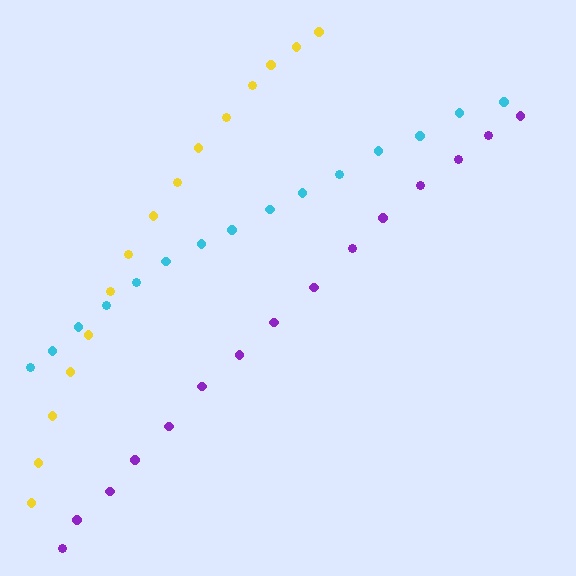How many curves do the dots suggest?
There are 3 distinct paths.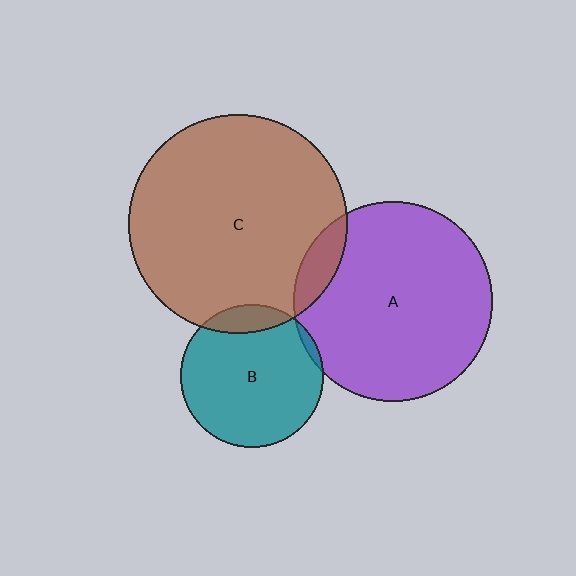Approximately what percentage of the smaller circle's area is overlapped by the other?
Approximately 10%.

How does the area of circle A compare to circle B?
Approximately 2.0 times.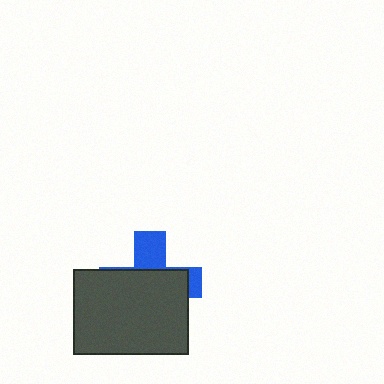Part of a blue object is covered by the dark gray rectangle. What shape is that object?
It is a cross.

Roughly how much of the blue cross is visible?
A small part of it is visible (roughly 32%).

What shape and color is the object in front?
The object in front is a dark gray rectangle.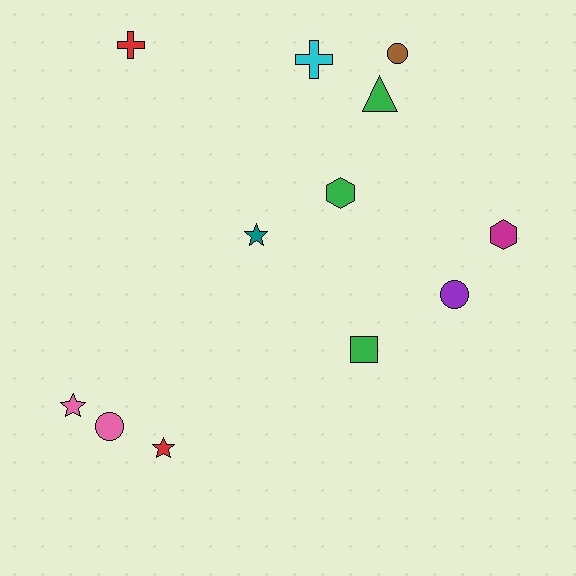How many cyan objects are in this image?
There is 1 cyan object.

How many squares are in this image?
There is 1 square.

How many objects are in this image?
There are 12 objects.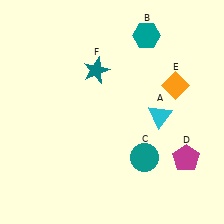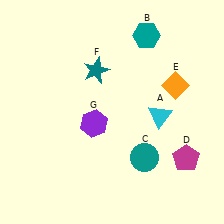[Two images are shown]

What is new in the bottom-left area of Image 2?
A purple hexagon (G) was added in the bottom-left area of Image 2.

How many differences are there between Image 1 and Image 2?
There is 1 difference between the two images.